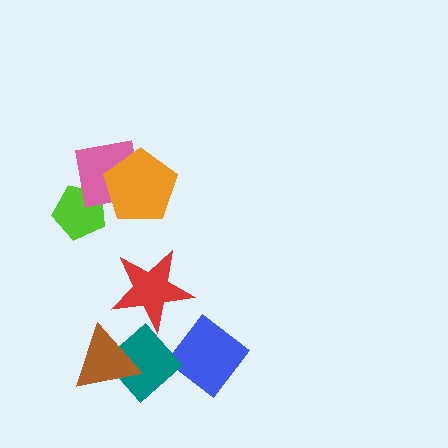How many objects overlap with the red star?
0 objects overlap with the red star.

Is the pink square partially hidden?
Yes, it is partially covered by another shape.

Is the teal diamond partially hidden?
Yes, it is partially covered by another shape.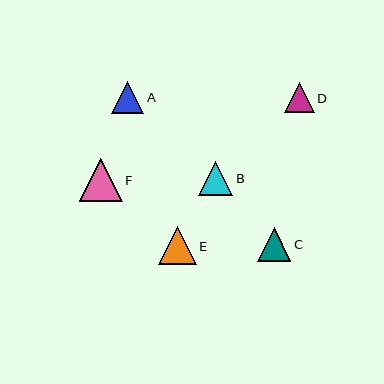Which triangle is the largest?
Triangle F is the largest with a size of approximately 43 pixels.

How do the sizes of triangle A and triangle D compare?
Triangle A and triangle D are approximately the same size.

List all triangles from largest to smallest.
From largest to smallest: F, E, B, C, A, D.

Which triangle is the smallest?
Triangle D is the smallest with a size of approximately 29 pixels.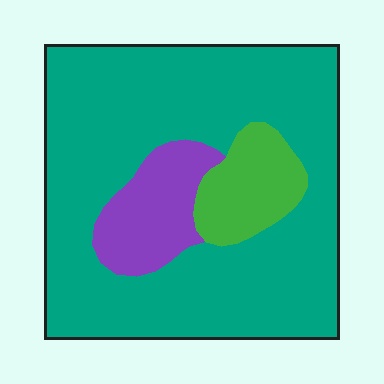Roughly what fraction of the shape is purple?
Purple takes up about one eighth (1/8) of the shape.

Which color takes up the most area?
Teal, at roughly 75%.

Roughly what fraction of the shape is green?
Green covers roughly 10% of the shape.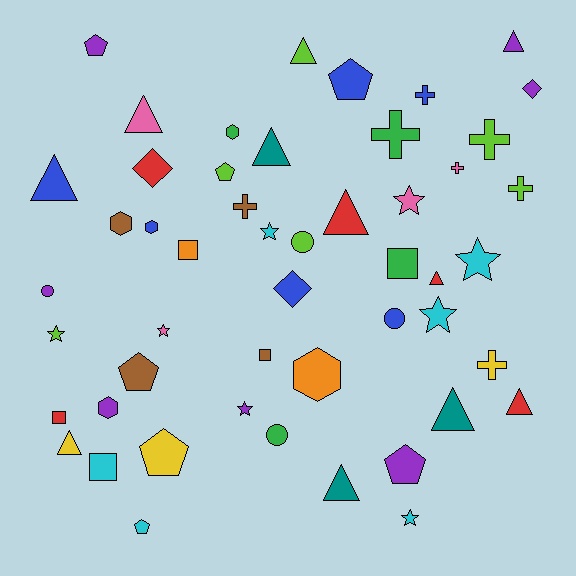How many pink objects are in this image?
There are 4 pink objects.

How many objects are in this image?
There are 50 objects.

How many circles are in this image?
There are 4 circles.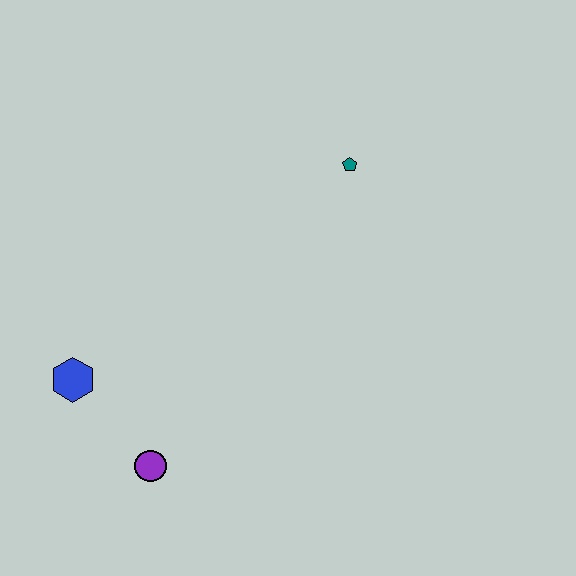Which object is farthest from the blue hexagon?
The teal pentagon is farthest from the blue hexagon.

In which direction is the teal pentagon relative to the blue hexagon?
The teal pentagon is to the right of the blue hexagon.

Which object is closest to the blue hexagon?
The purple circle is closest to the blue hexagon.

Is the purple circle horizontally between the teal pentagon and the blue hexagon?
Yes